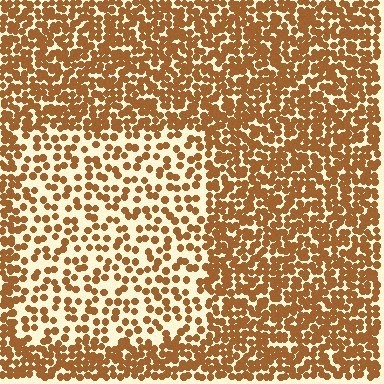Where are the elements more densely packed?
The elements are more densely packed outside the rectangle boundary.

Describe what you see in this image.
The image contains small brown elements arranged at two different densities. A rectangle-shaped region is visible where the elements are less densely packed than the surrounding area.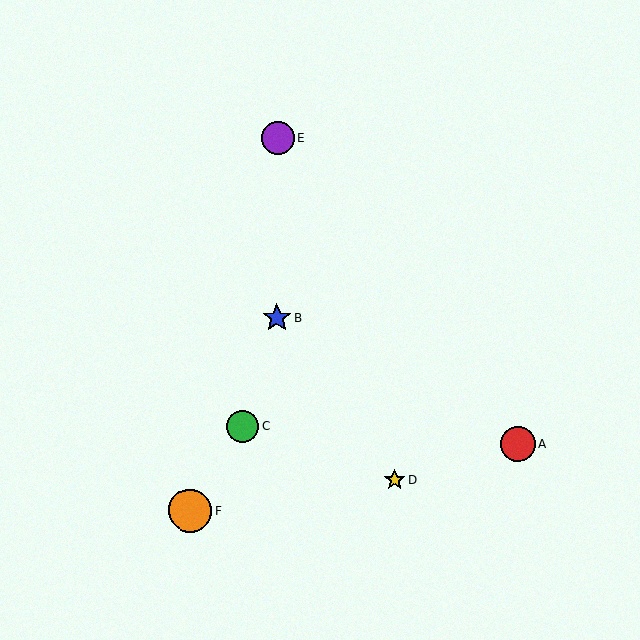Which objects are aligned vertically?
Objects B, E are aligned vertically.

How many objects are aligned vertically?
2 objects (B, E) are aligned vertically.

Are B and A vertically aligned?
No, B is at x≈277 and A is at x≈518.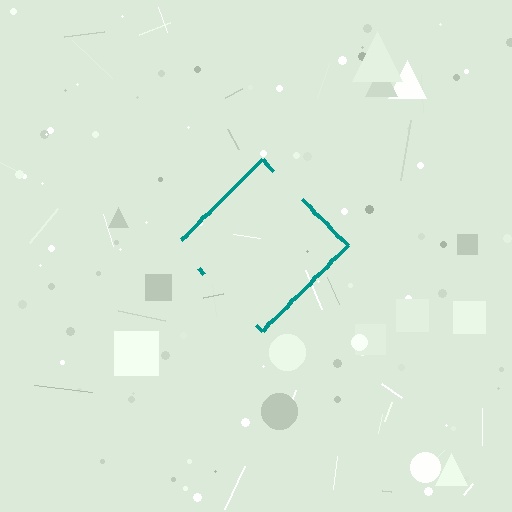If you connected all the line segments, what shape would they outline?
They would outline a diamond.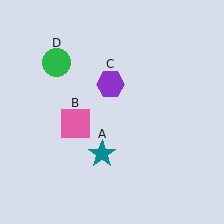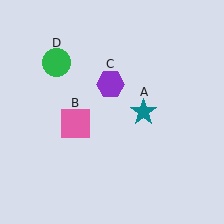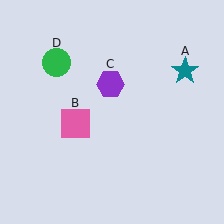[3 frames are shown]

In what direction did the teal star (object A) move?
The teal star (object A) moved up and to the right.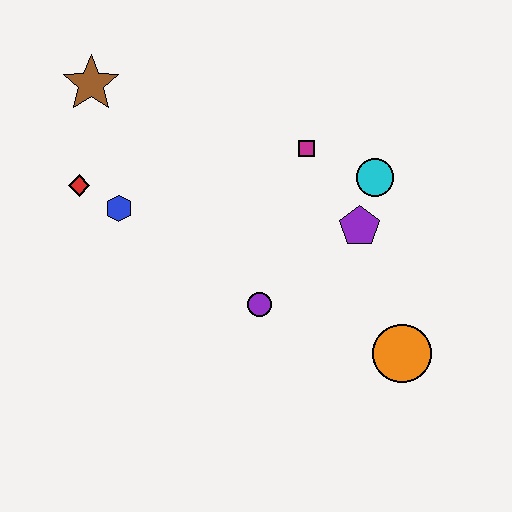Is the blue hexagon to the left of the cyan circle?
Yes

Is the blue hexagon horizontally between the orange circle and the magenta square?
No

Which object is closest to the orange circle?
The purple pentagon is closest to the orange circle.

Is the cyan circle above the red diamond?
Yes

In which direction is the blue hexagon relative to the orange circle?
The blue hexagon is to the left of the orange circle.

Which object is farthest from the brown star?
The orange circle is farthest from the brown star.